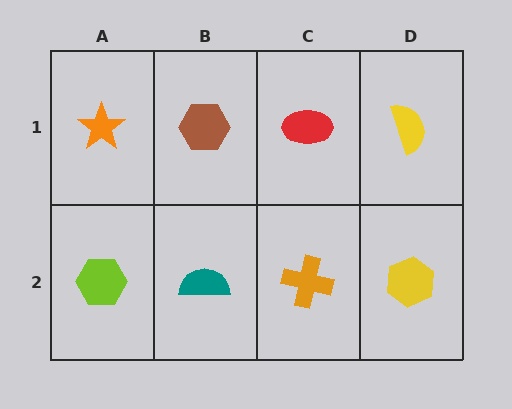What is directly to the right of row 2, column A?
A teal semicircle.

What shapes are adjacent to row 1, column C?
An orange cross (row 2, column C), a brown hexagon (row 1, column B), a yellow semicircle (row 1, column D).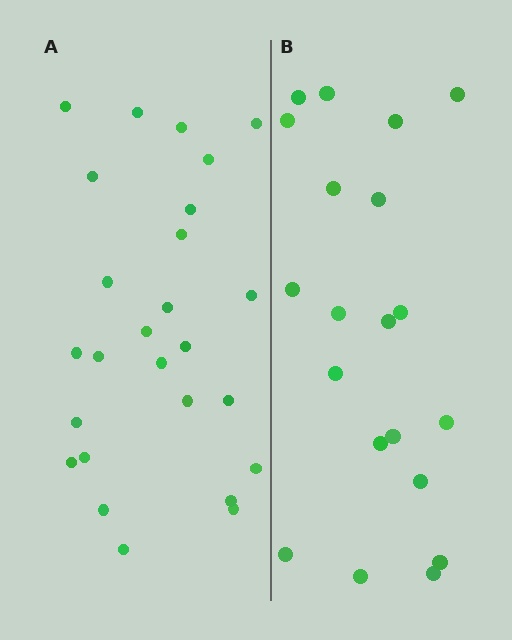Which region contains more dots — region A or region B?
Region A (the left region) has more dots.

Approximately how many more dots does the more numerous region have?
Region A has about 6 more dots than region B.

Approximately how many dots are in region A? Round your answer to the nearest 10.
About 30 dots. (The exact count is 26, which rounds to 30.)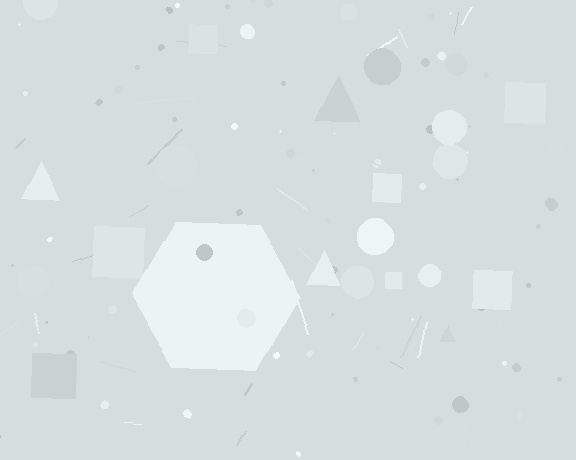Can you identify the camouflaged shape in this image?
The camouflaged shape is a hexagon.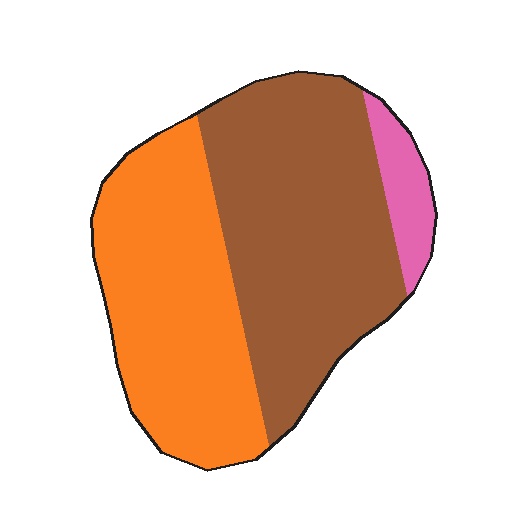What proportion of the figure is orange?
Orange takes up about two fifths (2/5) of the figure.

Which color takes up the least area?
Pink, at roughly 5%.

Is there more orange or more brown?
Brown.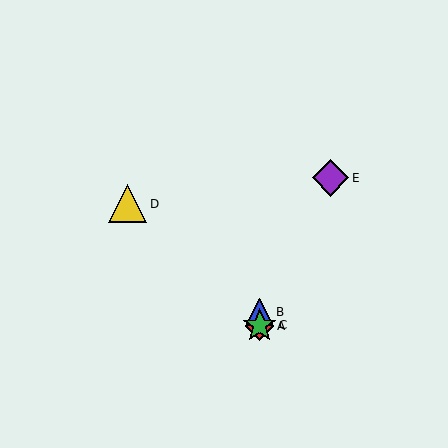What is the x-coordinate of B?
Object B is at x≈260.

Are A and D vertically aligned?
No, A is at x≈260 and D is at x≈128.